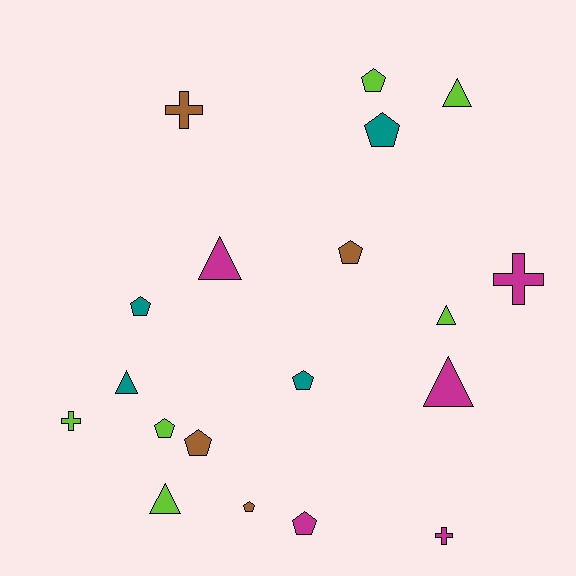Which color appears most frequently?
Lime, with 6 objects.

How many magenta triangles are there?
There are 2 magenta triangles.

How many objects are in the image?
There are 19 objects.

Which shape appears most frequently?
Pentagon, with 9 objects.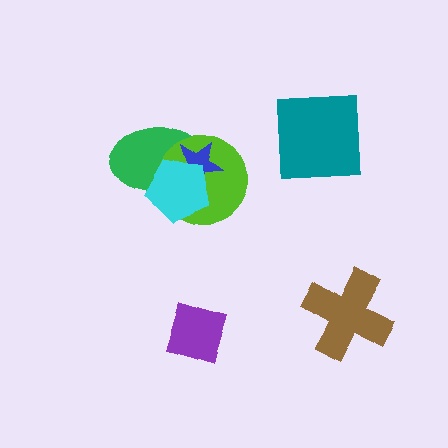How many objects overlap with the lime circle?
3 objects overlap with the lime circle.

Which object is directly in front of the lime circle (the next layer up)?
The blue star is directly in front of the lime circle.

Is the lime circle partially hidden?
Yes, it is partially covered by another shape.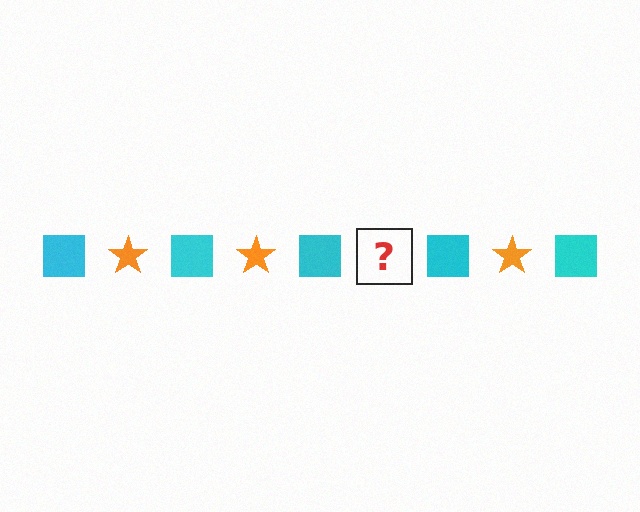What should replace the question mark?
The question mark should be replaced with an orange star.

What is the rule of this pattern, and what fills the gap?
The rule is that the pattern alternates between cyan square and orange star. The gap should be filled with an orange star.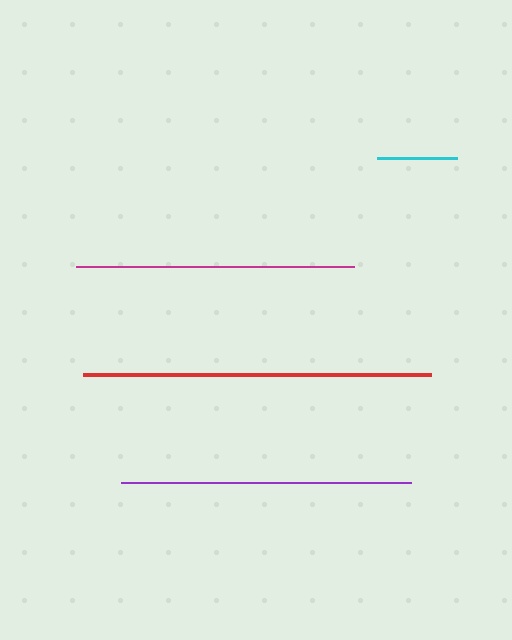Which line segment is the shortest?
The cyan line is the shortest at approximately 80 pixels.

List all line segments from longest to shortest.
From longest to shortest: red, purple, magenta, cyan.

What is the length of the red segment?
The red segment is approximately 348 pixels long.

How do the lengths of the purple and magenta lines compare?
The purple and magenta lines are approximately the same length.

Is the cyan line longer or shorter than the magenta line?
The magenta line is longer than the cyan line.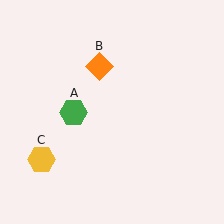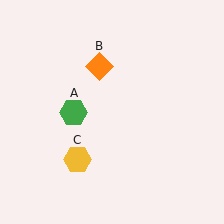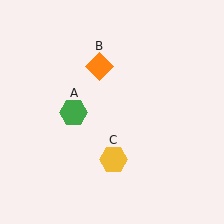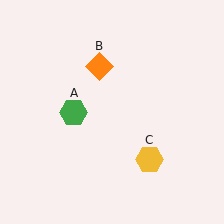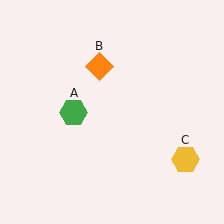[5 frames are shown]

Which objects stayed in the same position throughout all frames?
Green hexagon (object A) and orange diamond (object B) remained stationary.